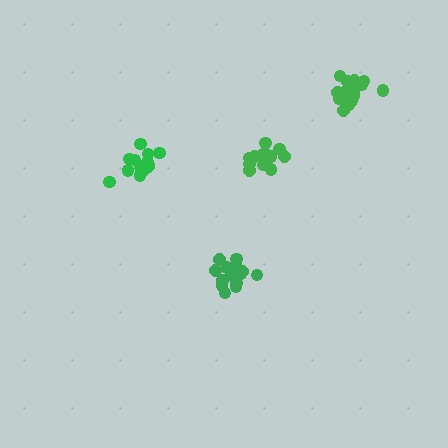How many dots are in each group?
Group 1: 16 dots, Group 2: 16 dots, Group 3: 15 dots, Group 4: 20 dots (67 total).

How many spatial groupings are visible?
There are 4 spatial groupings.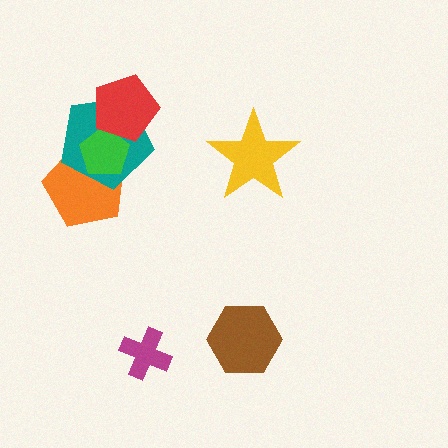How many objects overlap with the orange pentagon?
2 objects overlap with the orange pentagon.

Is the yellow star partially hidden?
No, no other shape covers it.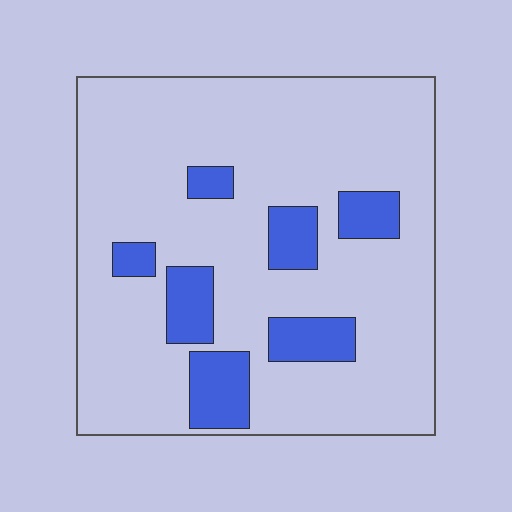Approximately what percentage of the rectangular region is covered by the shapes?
Approximately 15%.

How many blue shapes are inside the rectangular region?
7.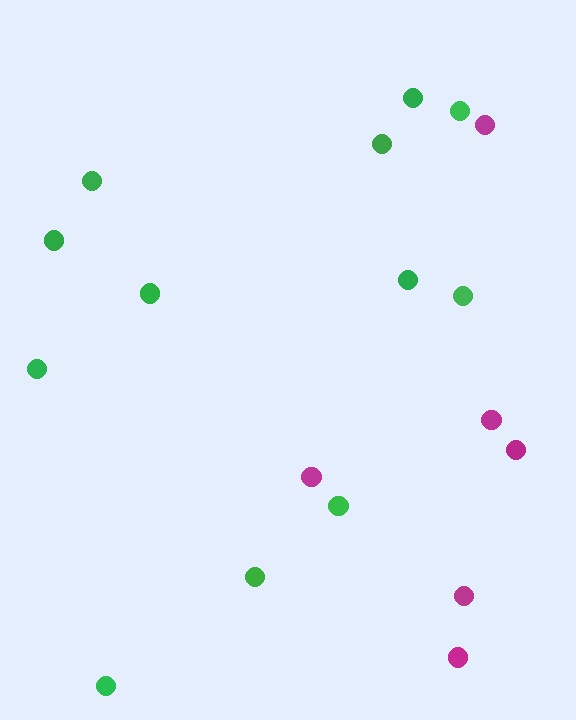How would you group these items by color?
There are 2 groups: one group of green circles (12) and one group of magenta circles (6).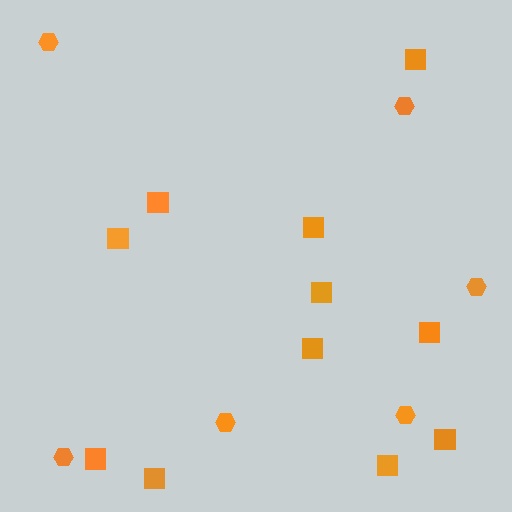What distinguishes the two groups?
There are 2 groups: one group of squares (11) and one group of hexagons (6).